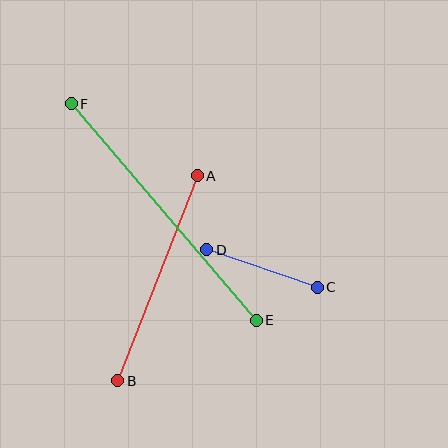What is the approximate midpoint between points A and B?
The midpoint is at approximately (158, 278) pixels.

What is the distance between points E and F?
The distance is approximately 285 pixels.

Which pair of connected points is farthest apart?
Points E and F are farthest apart.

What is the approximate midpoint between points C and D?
The midpoint is at approximately (262, 268) pixels.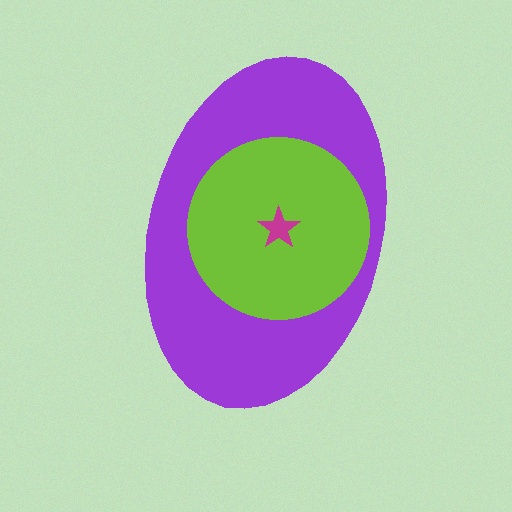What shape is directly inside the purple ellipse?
The lime circle.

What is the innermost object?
The magenta star.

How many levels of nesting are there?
3.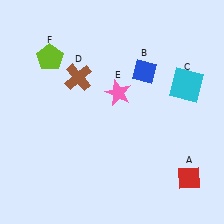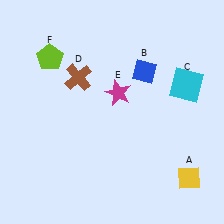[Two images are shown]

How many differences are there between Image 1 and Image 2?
There are 2 differences between the two images.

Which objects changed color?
A changed from red to yellow. E changed from pink to magenta.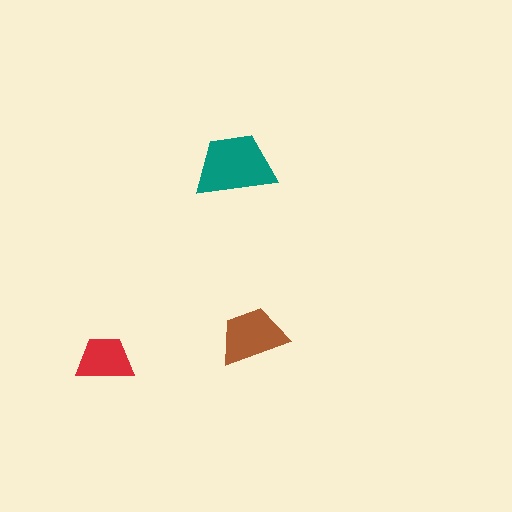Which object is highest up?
The teal trapezoid is topmost.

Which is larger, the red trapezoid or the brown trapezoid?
The brown one.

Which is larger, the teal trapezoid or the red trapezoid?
The teal one.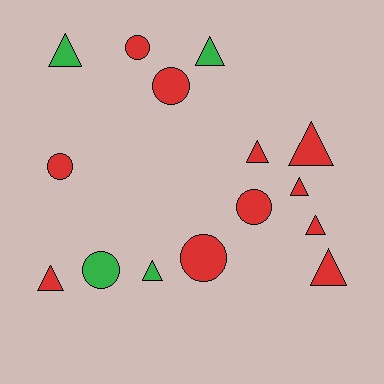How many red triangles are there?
There are 6 red triangles.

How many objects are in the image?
There are 15 objects.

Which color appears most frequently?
Red, with 11 objects.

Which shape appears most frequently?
Triangle, with 9 objects.